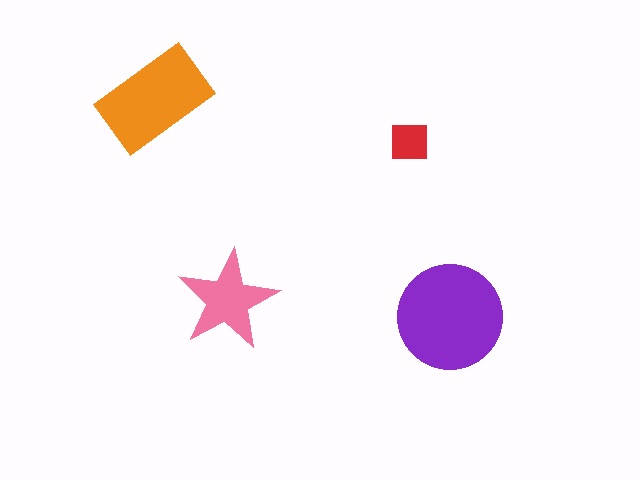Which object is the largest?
The purple circle.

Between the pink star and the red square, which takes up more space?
The pink star.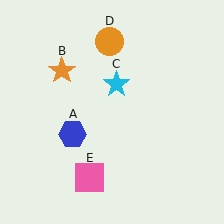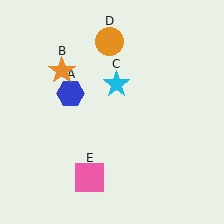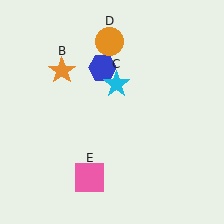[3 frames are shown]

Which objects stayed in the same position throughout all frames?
Orange star (object B) and cyan star (object C) and orange circle (object D) and pink square (object E) remained stationary.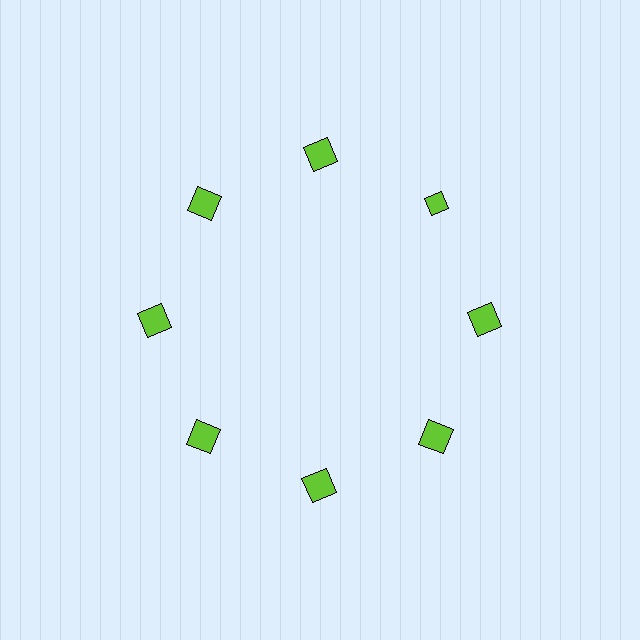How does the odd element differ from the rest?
It has a different shape: diamond instead of square.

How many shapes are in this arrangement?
There are 8 shapes arranged in a ring pattern.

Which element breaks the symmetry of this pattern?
The lime diamond at roughly the 2 o'clock position breaks the symmetry. All other shapes are lime squares.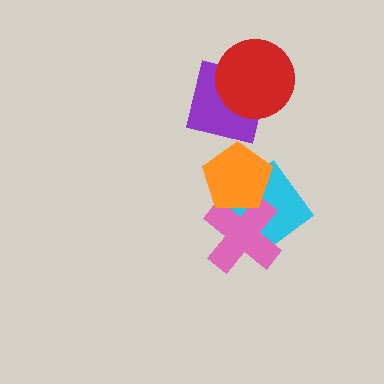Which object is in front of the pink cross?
The orange pentagon is in front of the pink cross.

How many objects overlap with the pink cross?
2 objects overlap with the pink cross.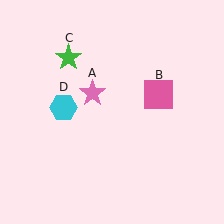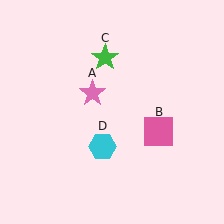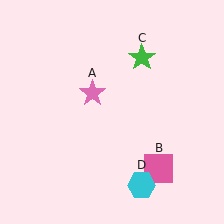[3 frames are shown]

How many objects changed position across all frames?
3 objects changed position: pink square (object B), green star (object C), cyan hexagon (object D).